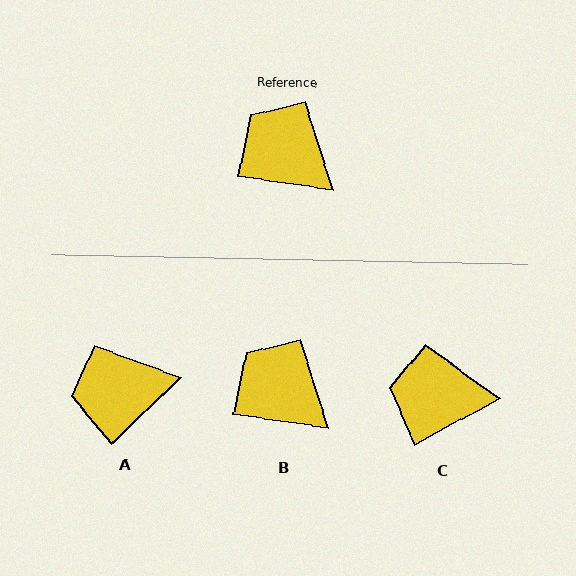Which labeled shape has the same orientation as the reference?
B.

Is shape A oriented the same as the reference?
No, it is off by about 52 degrees.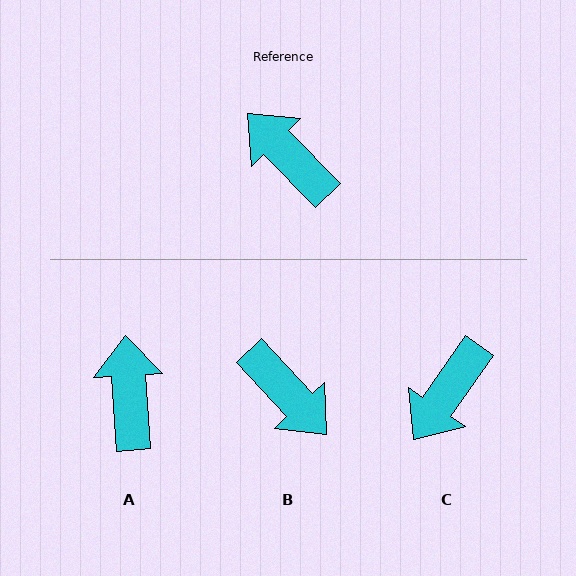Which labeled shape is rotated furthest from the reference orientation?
B, about 178 degrees away.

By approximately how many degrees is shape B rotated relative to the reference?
Approximately 178 degrees counter-clockwise.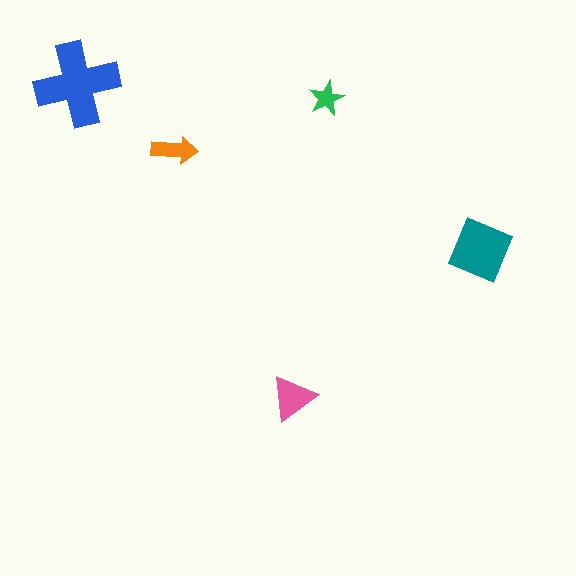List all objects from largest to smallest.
The blue cross, the teal diamond, the pink triangle, the orange arrow, the green star.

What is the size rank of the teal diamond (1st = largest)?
2nd.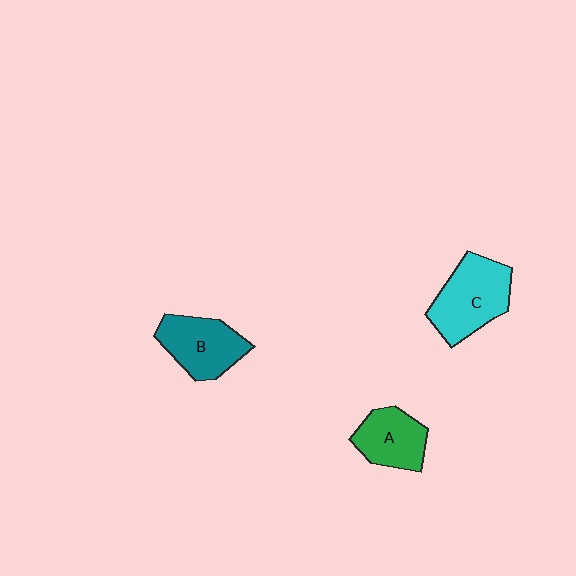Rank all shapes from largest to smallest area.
From largest to smallest: C (cyan), B (teal), A (green).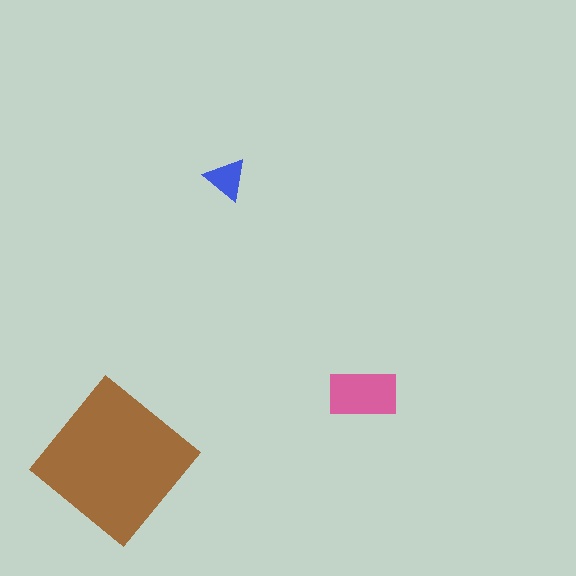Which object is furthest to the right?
The pink rectangle is rightmost.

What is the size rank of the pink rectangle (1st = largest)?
2nd.